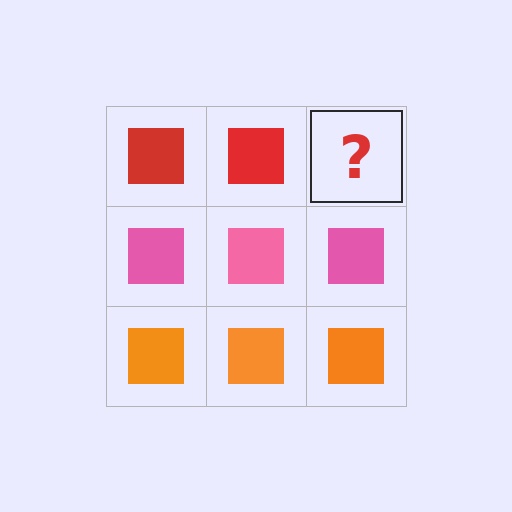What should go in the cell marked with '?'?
The missing cell should contain a red square.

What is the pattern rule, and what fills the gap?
The rule is that each row has a consistent color. The gap should be filled with a red square.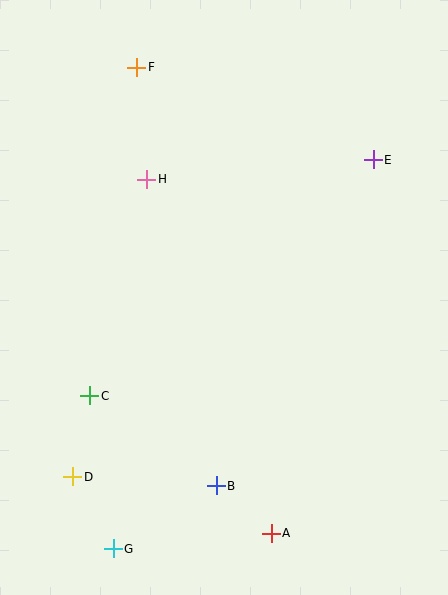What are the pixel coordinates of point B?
Point B is at (216, 486).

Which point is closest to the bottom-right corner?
Point A is closest to the bottom-right corner.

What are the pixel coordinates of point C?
Point C is at (90, 396).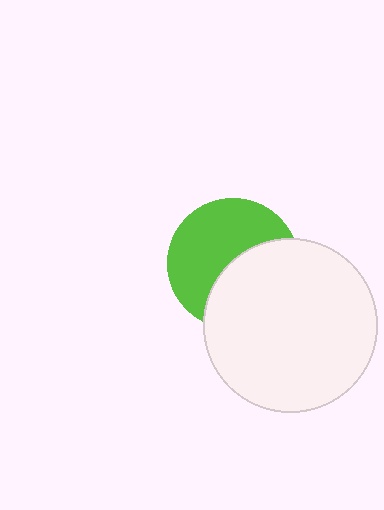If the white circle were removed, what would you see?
You would see the complete lime circle.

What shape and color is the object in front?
The object in front is a white circle.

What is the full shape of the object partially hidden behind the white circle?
The partially hidden object is a lime circle.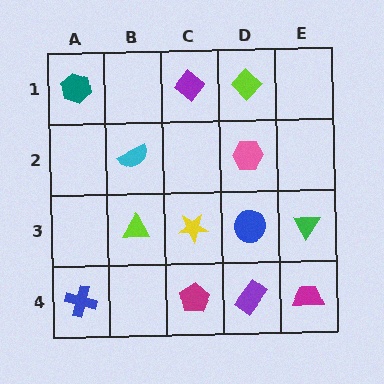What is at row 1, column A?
A teal hexagon.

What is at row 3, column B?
A lime triangle.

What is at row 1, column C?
A purple diamond.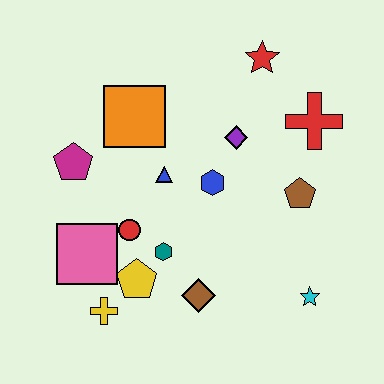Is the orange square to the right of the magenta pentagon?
Yes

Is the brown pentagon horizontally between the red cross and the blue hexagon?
Yes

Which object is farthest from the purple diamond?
The yellow cross is farthest from the purple diamond.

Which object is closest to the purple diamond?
The blue hexagon is closest to the purple diamond.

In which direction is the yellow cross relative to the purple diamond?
The yellow cross is below the purple diamond.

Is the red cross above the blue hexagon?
Yes